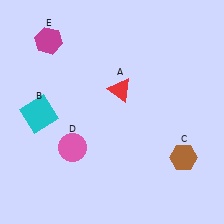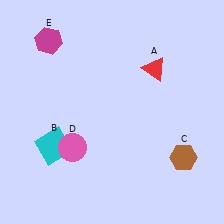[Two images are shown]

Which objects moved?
The objects that moved are: the red triangle (A), the cyan square (B).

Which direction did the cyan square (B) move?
The cyan square (B) moved down.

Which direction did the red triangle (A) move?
The red triangle (A) moved right.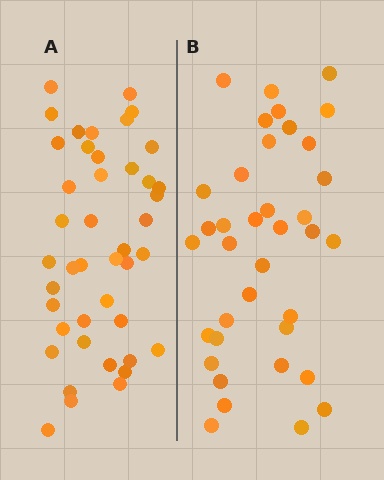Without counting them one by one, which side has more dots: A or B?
Region A (the left region) has more dots.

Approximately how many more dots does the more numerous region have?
Region A has about 6 more dots than region B.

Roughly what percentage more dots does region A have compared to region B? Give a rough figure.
About 15% more.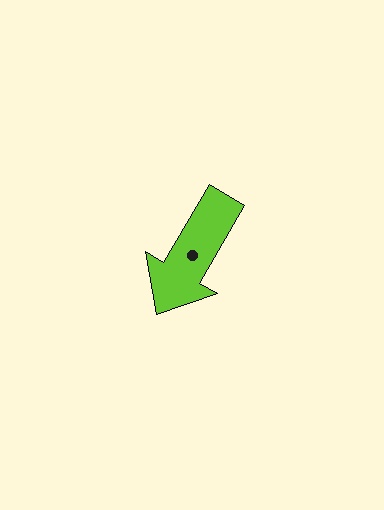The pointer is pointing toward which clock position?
Roughly 7 o'clock.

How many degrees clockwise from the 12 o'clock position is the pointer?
Approximately 210 degrees.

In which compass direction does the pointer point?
Southwest.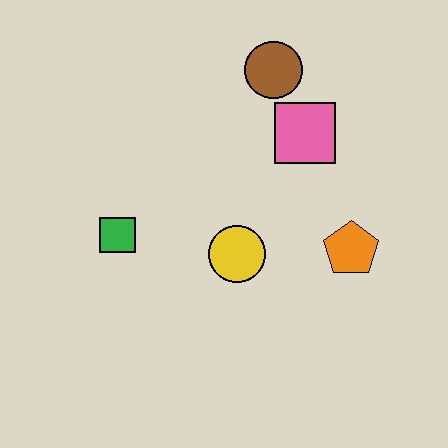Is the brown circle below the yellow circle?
No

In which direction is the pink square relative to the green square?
The pink square is to the right of the green square.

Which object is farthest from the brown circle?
The green square is farthest from the brown circle.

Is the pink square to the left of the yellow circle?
No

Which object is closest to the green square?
The yellow circle is closest to the green square.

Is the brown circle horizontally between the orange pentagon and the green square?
Yes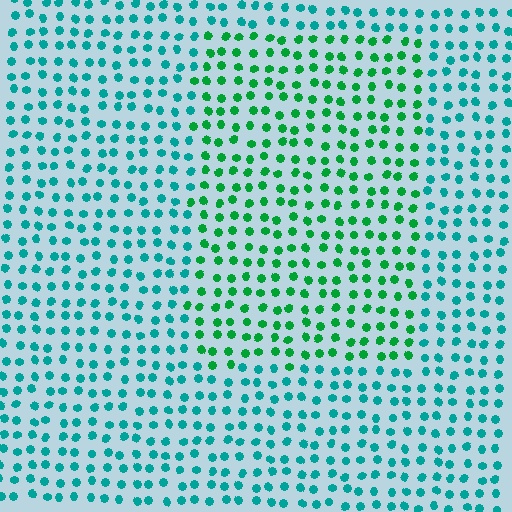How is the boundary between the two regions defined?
The boundary is defined purely by a slight shift in hue (about 38 degrees). Spacing, size, and orientation are identical on both sides.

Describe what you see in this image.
The image is filled with small teal elements in a uniform arrangement. A rectangle-shaped region is visible where the elements are tinted to a slightly different hue, forming a subtle color boundary.